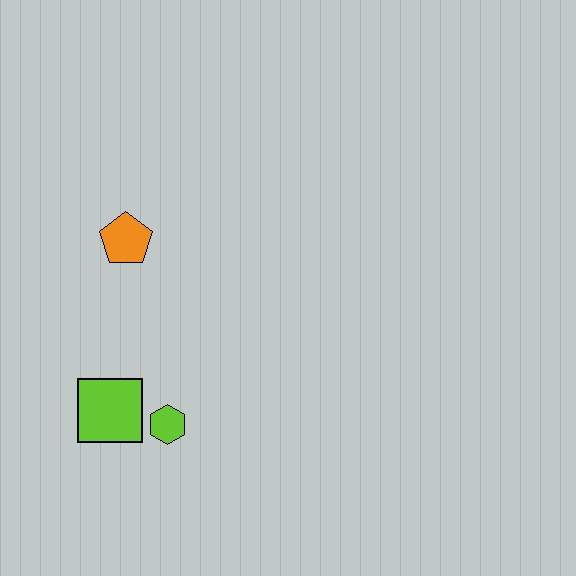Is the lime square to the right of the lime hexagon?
No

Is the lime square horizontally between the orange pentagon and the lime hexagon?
No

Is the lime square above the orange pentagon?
No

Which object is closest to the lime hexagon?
The lime square is closest to the lime hexagon.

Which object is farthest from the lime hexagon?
The orange pentagon is farthest from the lime hexagon.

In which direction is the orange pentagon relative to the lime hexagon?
The orange pentagon is above the lime hexagon.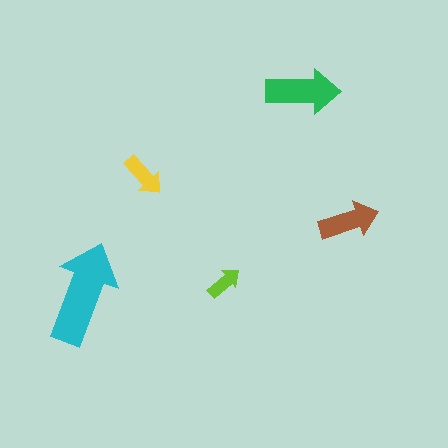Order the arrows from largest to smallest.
the cyan one, the green one, the brown one, the yellow one, the lime one.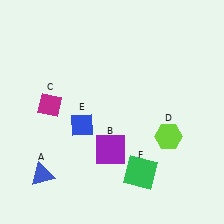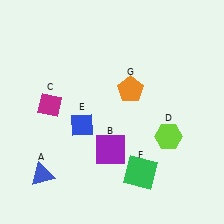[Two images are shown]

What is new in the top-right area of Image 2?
An orange pentagon (G) was added in the top-right area of Image 2.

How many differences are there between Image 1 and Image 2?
There is 1 difference between the two images.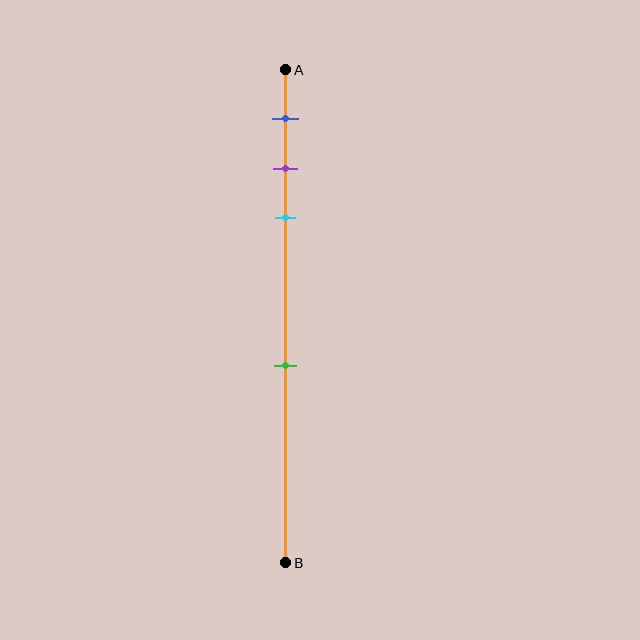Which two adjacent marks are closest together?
The purple and cyan marks are the closest adjacent pair.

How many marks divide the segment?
There are 4 marks dividing the segment.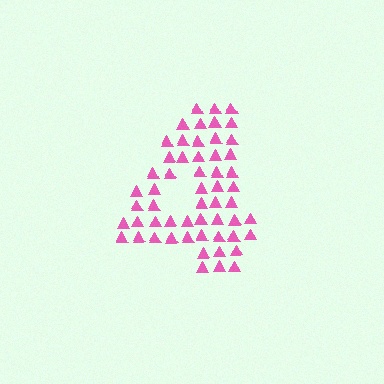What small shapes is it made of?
It is made of small triangles.